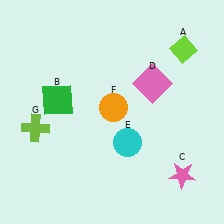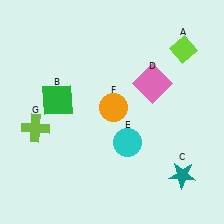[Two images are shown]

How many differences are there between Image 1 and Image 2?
There is 1 difference between the two images.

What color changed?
The star (C) changed from pink in Image 1 to teal in Image 2.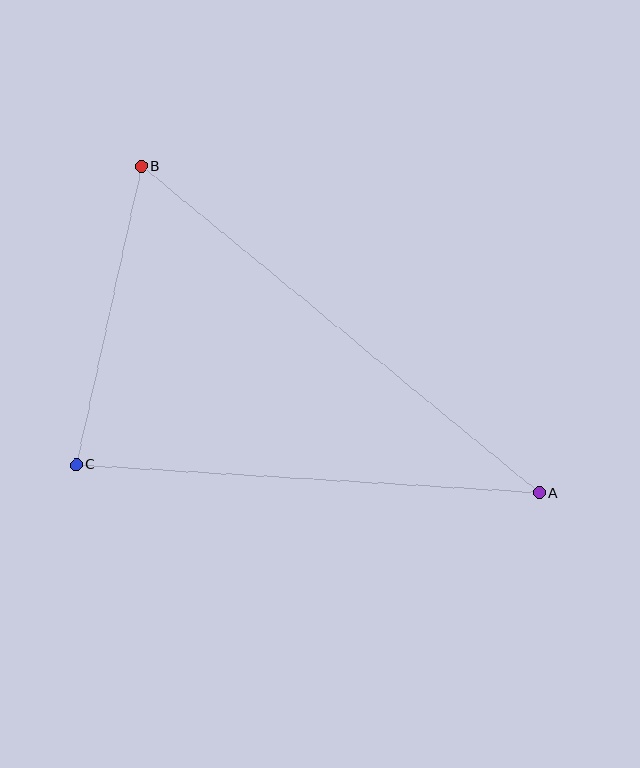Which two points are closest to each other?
Points B and C are closest to each other.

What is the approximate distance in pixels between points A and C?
The distance between A and C is approximately 464 pixels.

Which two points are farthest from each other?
Points A and B are farthest from each other.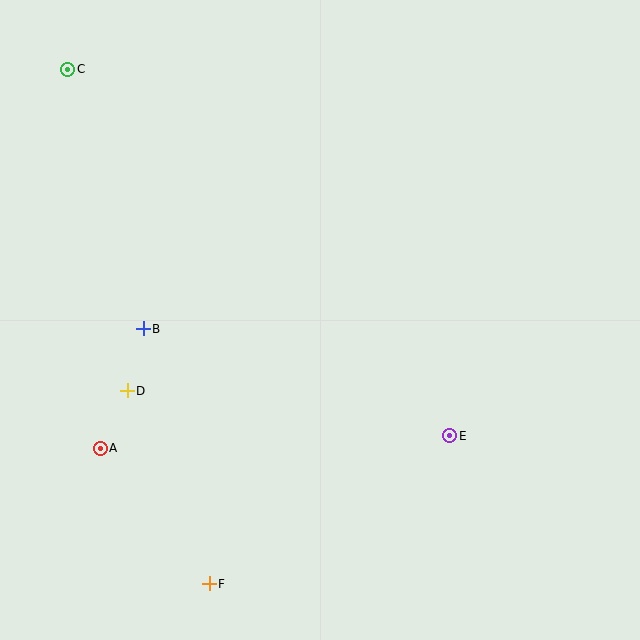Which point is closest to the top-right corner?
Point E is closest to the top-right corner.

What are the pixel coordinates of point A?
Point A is at (100, 448).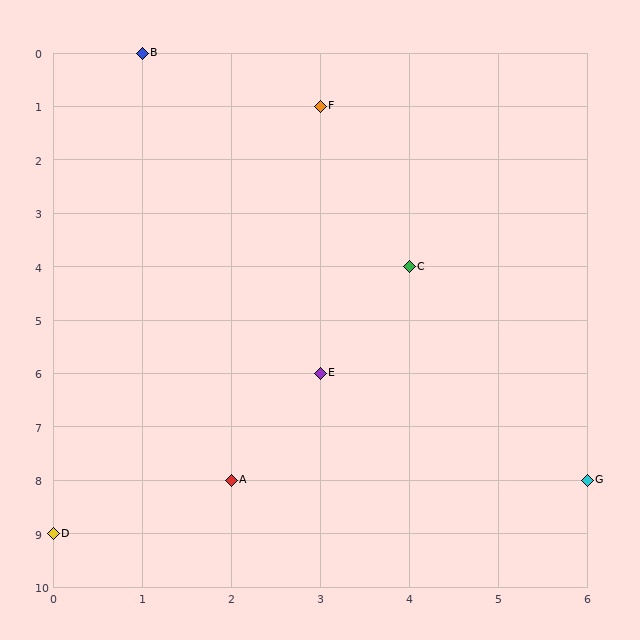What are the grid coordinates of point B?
Point B is at grid coordinates (1, 0).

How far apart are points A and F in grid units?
Points A and F are 1 column and 7 rows apart (about 7.1 grid units diagonally).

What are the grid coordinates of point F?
Point F is at grid coordinates (3, 1).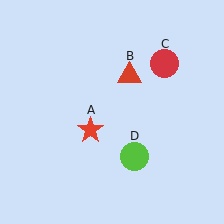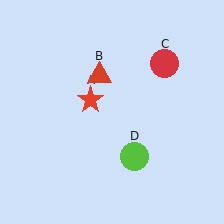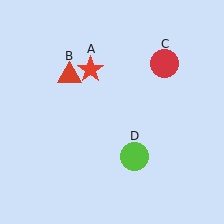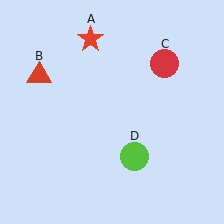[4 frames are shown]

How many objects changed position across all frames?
2 objects changed position: red star (object A), red triangle (object B).